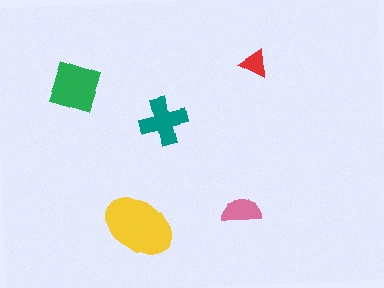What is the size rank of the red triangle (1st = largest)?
5th.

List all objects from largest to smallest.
The yellow ellipse, the green square, the teal cross, the pink semicircle, the red triangle.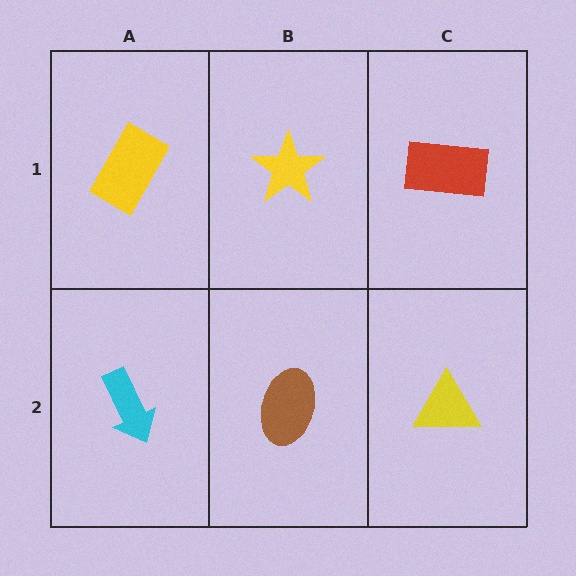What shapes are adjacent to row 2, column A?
A yellow rectangle (row 1, column A), a brown ellipse (row 2, column B).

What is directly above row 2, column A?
A yellow rectangle.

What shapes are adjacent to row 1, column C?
A yellow triangle (row 2, column C), a yellow star (row 1, column B).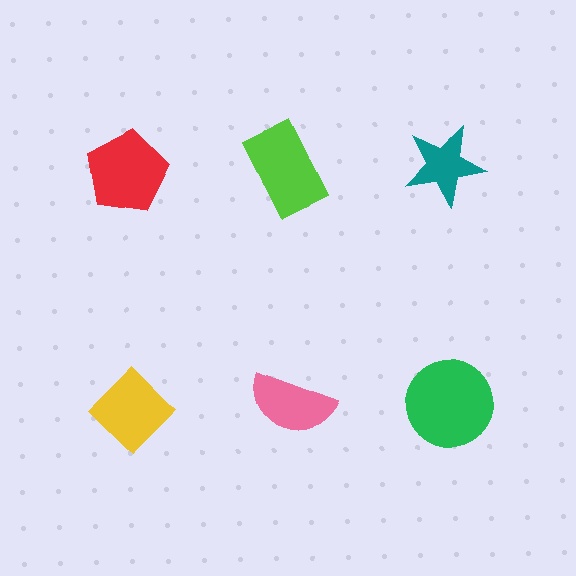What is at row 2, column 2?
A pink semicircle.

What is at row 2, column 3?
A green circle.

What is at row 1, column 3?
A teal star.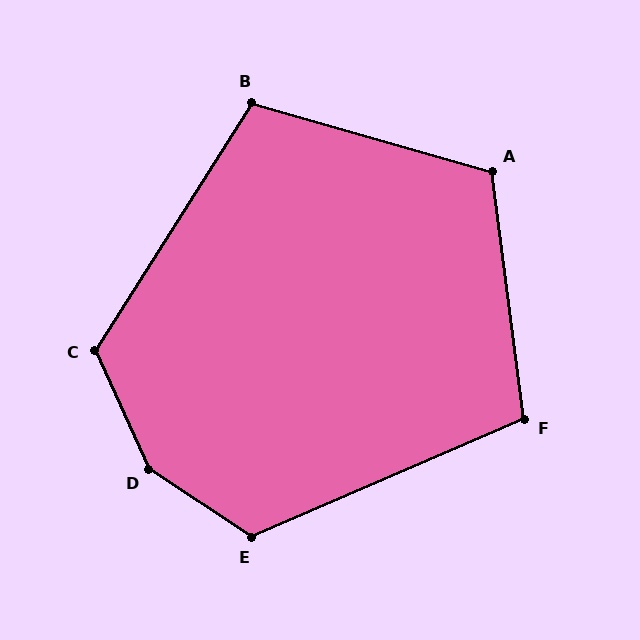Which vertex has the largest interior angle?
D, at approximately 147 degrees.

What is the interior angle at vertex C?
Approximately 123 degrees (obtuse).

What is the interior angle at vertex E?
Approximately 124 degrees (obtuse).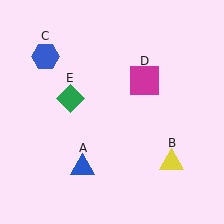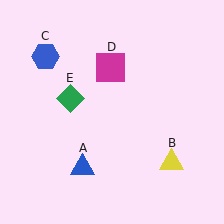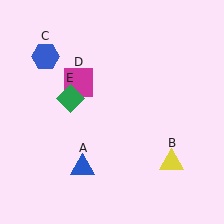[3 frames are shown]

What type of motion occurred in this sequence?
The magenta square (object D) rotated counterclockwise around the center of the scene.